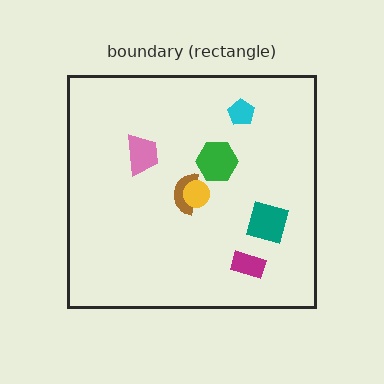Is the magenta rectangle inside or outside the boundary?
Inside.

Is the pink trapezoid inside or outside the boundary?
Inside.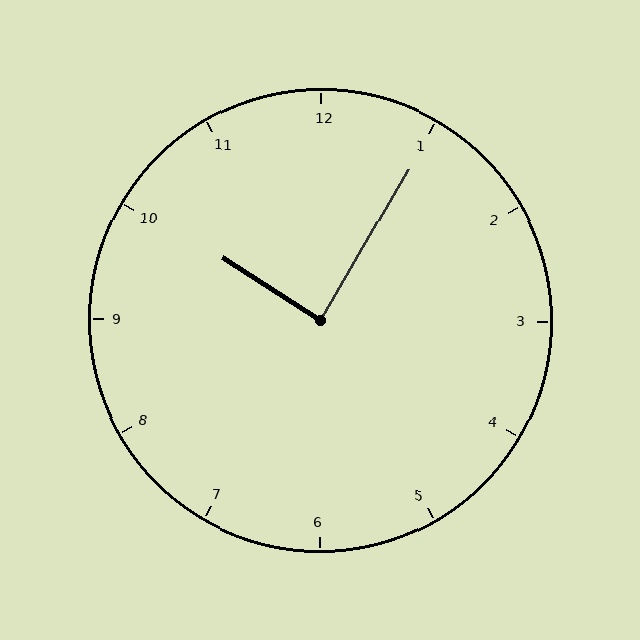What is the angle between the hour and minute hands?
Approximately 88 degrees.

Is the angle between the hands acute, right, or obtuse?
It is right.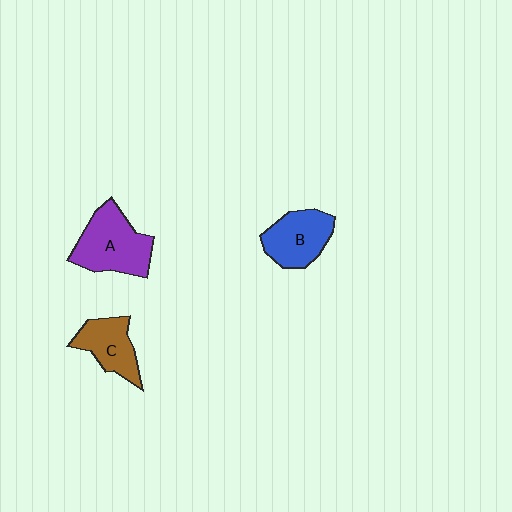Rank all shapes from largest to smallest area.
From largest to smallest: A (purple), B (blue), C (brown).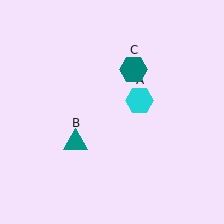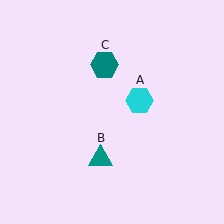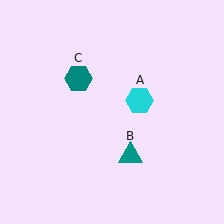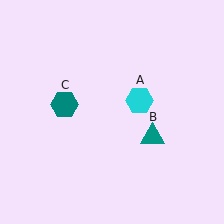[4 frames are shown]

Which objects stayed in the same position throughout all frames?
Cyan hexagon (object A) remained stationary.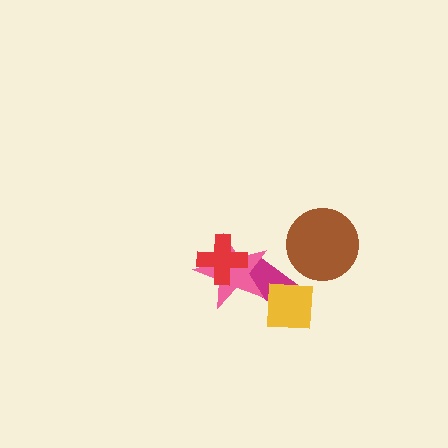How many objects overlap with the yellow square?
1 object overlaps with the yellow square.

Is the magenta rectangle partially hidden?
Yes, it is partially covered by another shape.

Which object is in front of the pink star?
The red cross is in front of the pink star.